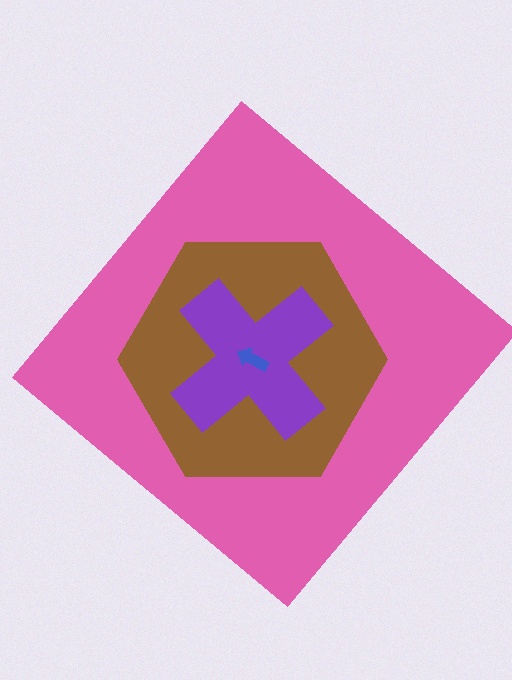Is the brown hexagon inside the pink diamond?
Yes.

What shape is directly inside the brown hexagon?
The purple cross.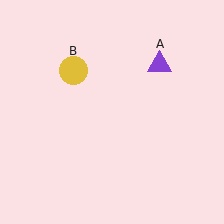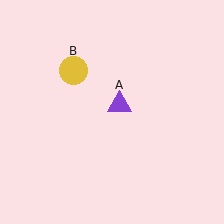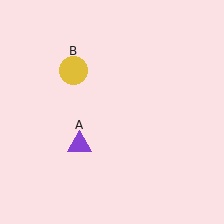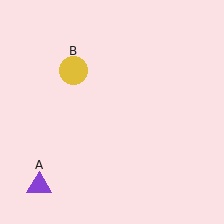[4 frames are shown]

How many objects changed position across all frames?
1 object changed position: purple triangle (object A).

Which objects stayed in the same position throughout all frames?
Yellow circle (object B) remained stationary.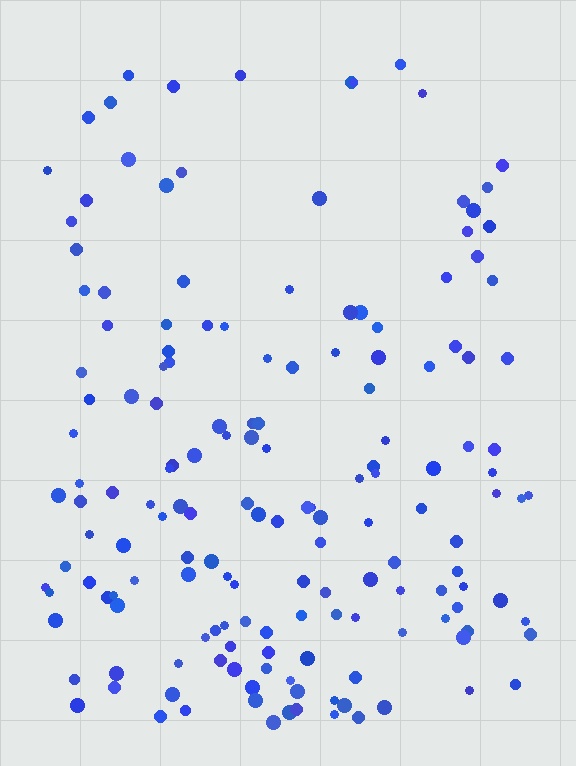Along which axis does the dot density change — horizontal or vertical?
Vertical.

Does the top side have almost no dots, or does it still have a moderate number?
Still a moderate number, just noticeably fewer than the bottom.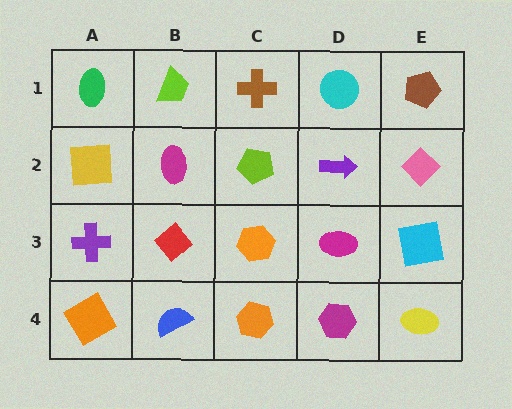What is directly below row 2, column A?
A purple cross.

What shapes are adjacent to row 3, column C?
A lime pentagon (row 2, column C), an orange hexagon (row 4, column C), a red diamond (row 3, column B), a magenta ellipse (row 3, column D).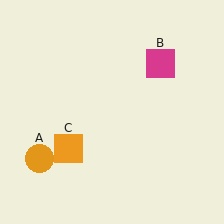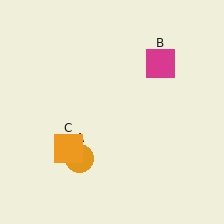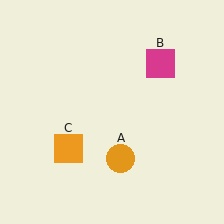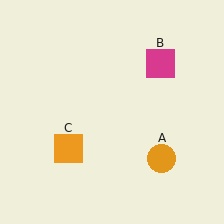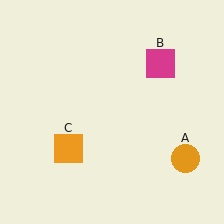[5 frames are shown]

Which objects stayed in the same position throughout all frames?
Magenta square (object B) and orange square (object C) remained stationary.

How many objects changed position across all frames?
1 object changed position: orange circle (object A).